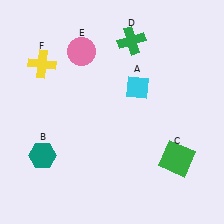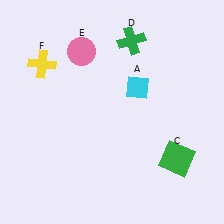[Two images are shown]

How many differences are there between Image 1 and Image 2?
There is 1 difference between the two images.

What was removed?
The teal hexagon (B) was removed in Image 2.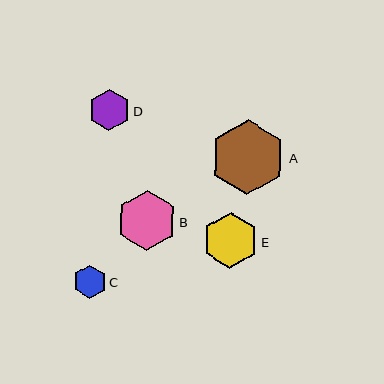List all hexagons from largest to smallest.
From largest to smallest: A, B, E, D, C.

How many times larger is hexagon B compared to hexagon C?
Hexagon B is approximately 1.8 times the size of hexagon C.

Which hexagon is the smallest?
Hexagon C is the smallest with a size of approximately 33 pixels.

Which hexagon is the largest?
Hexagon A is the largest with a size of approximately 76 pixels.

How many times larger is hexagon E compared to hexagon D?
Hexagon E is approximately 1.3 times the size of hexagon D.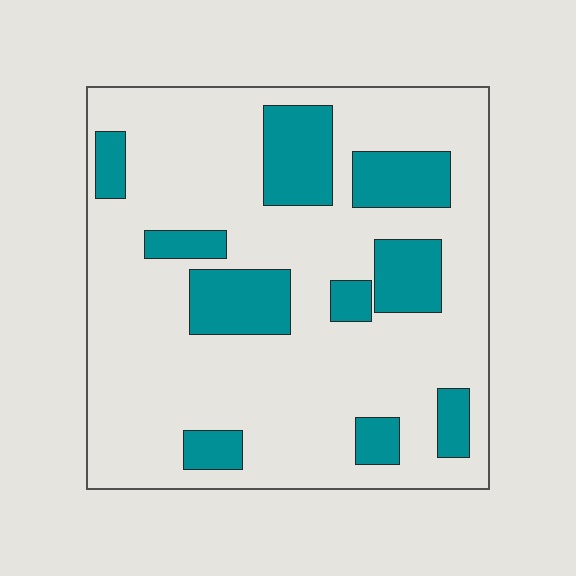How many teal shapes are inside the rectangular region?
10.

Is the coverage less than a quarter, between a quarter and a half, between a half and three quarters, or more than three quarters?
Less than a quarter.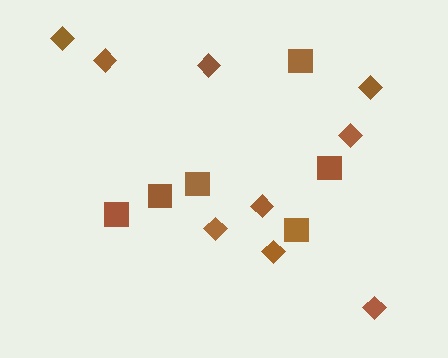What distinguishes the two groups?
There are 2 groups: one group of diamonds (9) and one group of squares (6).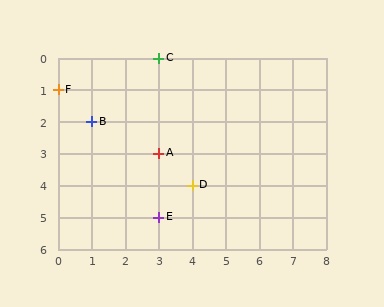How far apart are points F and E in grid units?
Points F and E are 3 columns and 4 rows apart (about 5.0 grid units diagonally).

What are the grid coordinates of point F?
Point F is at grid coordinates (0, 1).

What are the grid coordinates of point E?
Point E is at grid coordinates (3, 5).